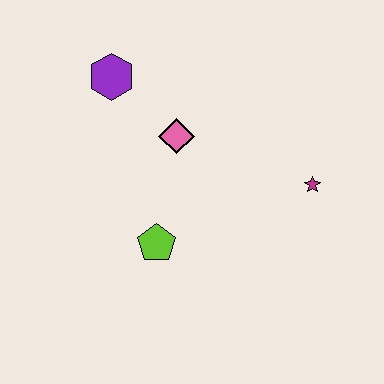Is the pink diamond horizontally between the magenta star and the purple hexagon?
Yes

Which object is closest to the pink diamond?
The purple hexagon is closest to the pink diamond.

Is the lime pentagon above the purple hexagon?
No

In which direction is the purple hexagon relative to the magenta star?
The purple hexagon is to the left of the magenta star.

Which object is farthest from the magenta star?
The purple hexagon is farthest from the magenta star.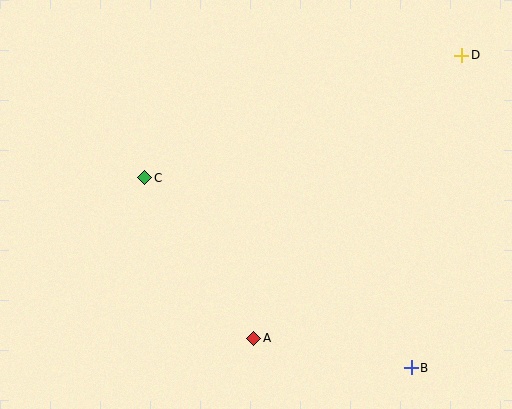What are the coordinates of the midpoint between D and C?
The midpoint between D and C is at (303, 117).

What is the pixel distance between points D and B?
The distance between D and B is 316 pixels.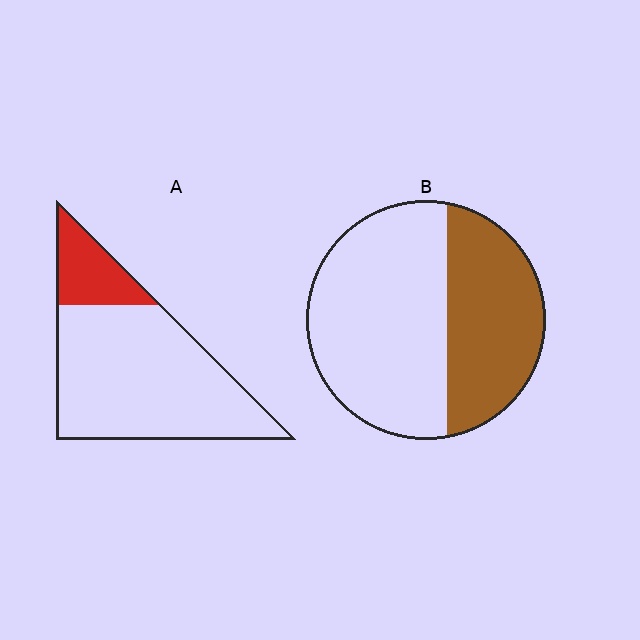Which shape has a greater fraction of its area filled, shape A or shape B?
Shape B.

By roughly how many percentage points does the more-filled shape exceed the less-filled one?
By roughly 20 percentage points (B over A).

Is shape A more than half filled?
No.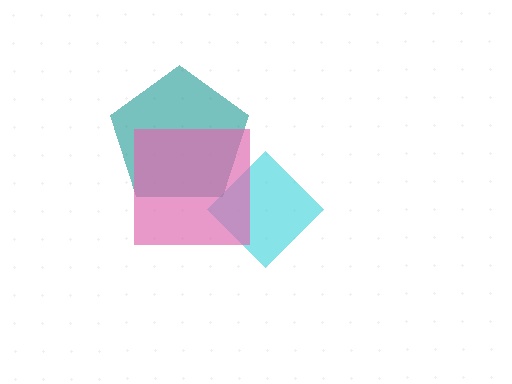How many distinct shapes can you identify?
There are 3 distinct shapes: a cyan diamond, a teal pentagon, a pink square.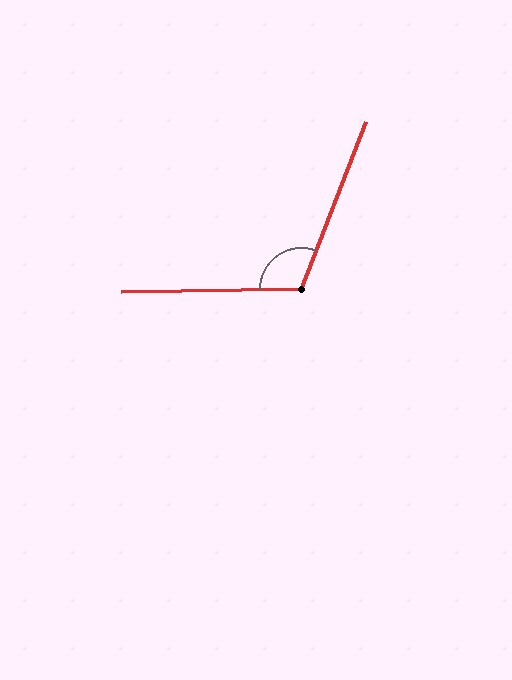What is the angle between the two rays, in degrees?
Approximately 112 degrees.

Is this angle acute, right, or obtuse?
It is obtuse.